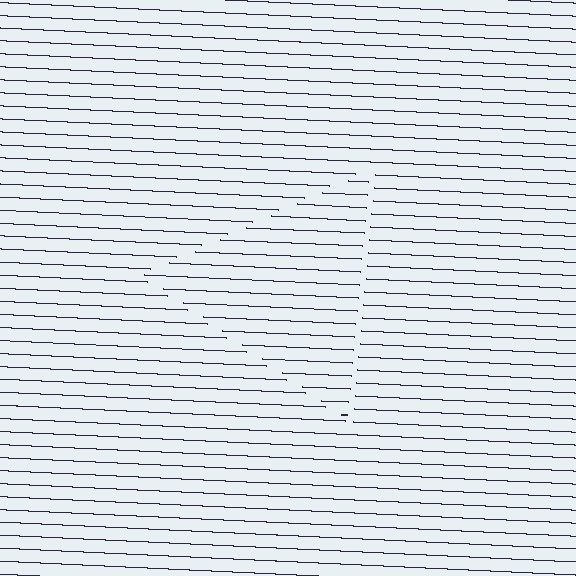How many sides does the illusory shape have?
3 sides — the line-ends trace a triangle.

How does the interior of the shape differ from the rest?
The interior of the shape contains the same grating, shifted by half a period — the contour is defined by the phase discontinuity where line-ends from the inner and outer gratings abut.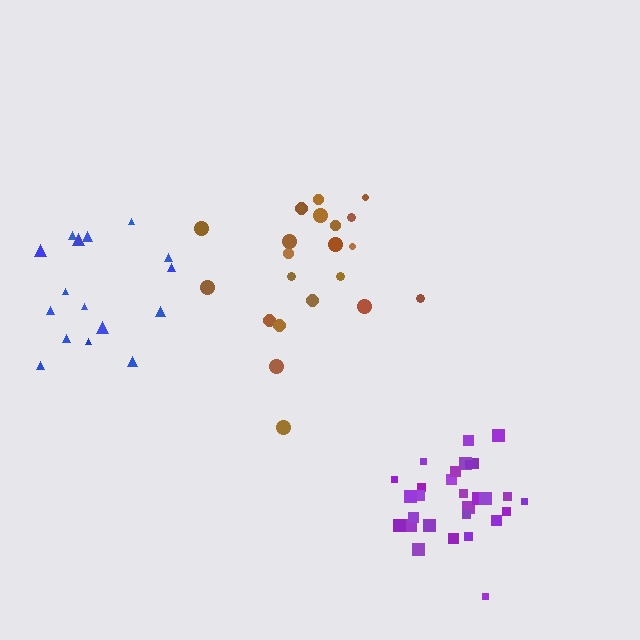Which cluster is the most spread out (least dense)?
Brown.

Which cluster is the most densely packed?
Purple.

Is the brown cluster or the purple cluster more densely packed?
Purple.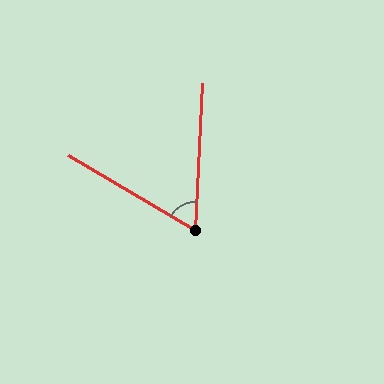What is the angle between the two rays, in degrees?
Approximately 62 degrees.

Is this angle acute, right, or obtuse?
It is acute.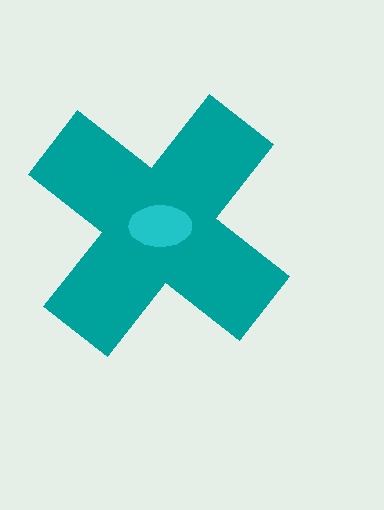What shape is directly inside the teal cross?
The cyan ellipse.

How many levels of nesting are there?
2.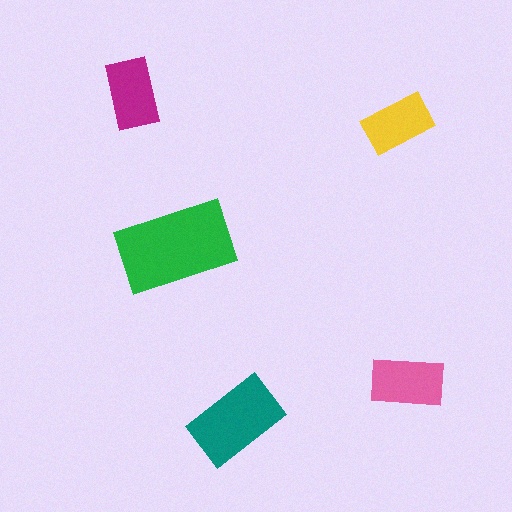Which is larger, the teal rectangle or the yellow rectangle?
The teal one.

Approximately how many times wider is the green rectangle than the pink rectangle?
About 1.5 times wider.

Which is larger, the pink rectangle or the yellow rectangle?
The pink one.